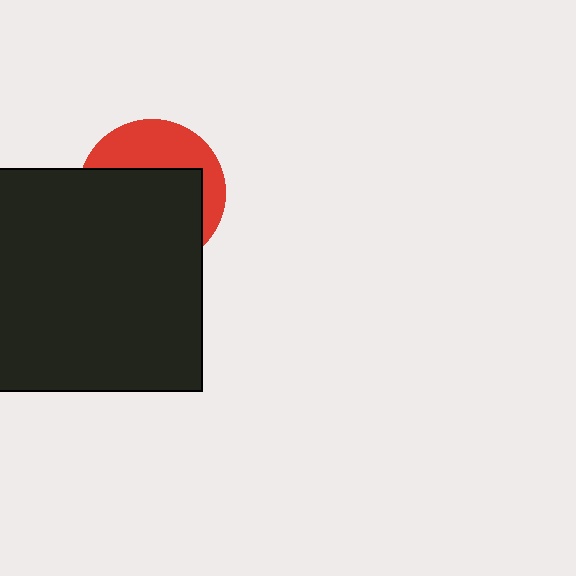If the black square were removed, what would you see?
You would see the complete red circle.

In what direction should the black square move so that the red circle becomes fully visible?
The black square should move down. That is the shortest direction to clear the overlap and leave the red circle fully visible.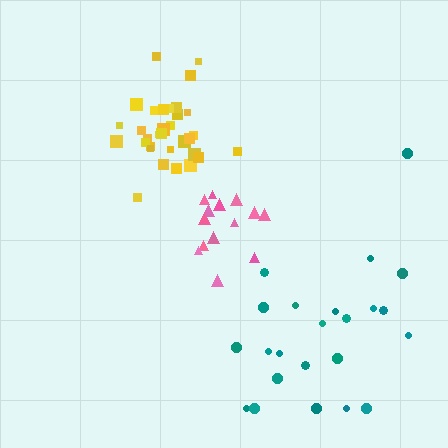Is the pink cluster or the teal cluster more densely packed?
Pink.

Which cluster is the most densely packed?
Yellow.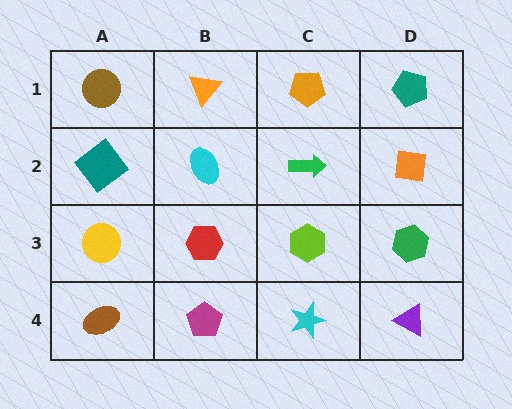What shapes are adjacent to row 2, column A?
A brown circle (row 1, column A), a yellow circle (row 3, column A), a cyan ellipse (row 2, column B).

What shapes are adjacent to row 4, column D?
A green hexagon (row 3, column D), a cyan star (row 4, column C).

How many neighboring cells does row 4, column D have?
2.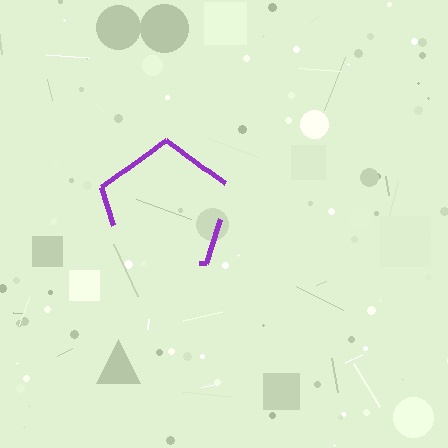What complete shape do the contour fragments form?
The contour fragments form a pentagon.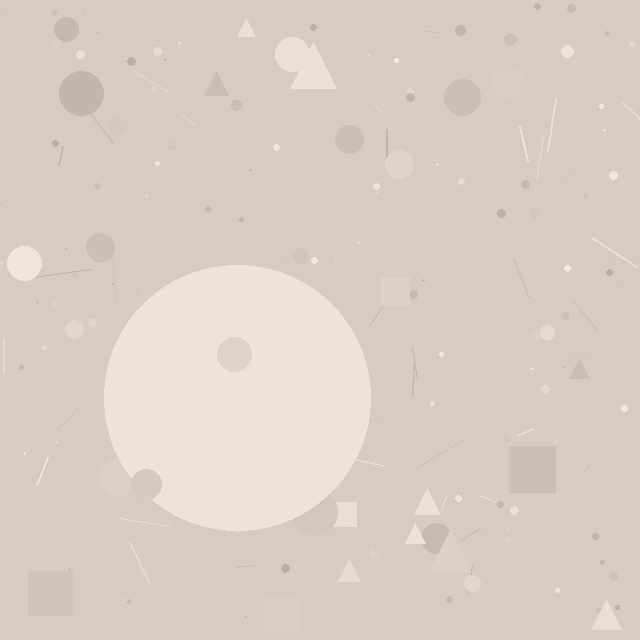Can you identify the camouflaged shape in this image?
The camouflaged shape is a circle.